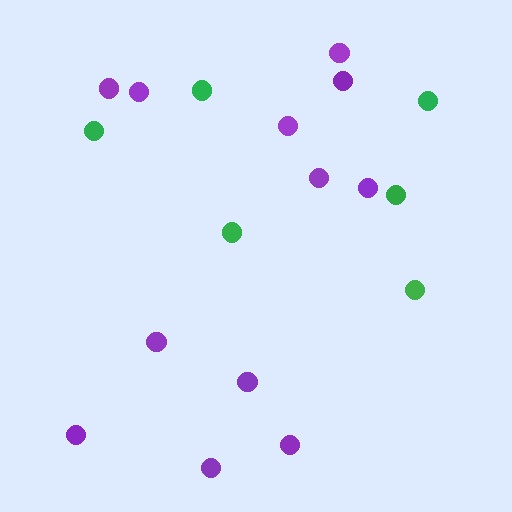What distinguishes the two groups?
There are 2 groups: one group of green circles (6) and one group of purple circles (12).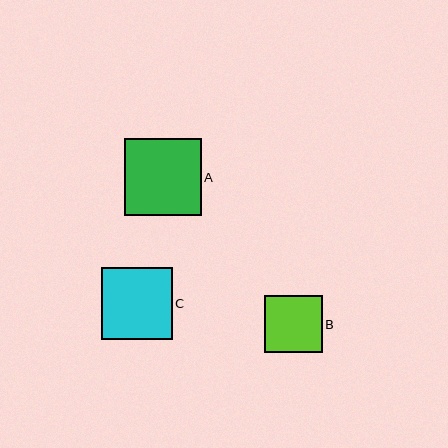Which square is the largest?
Square A is the largest with a size of approximately 76 pixels.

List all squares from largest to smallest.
From largest to smallest: A, C, B.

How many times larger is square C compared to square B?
Square C is approximately 1.2 times the size of square B.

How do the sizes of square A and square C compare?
Square A and square C are approximately the same size.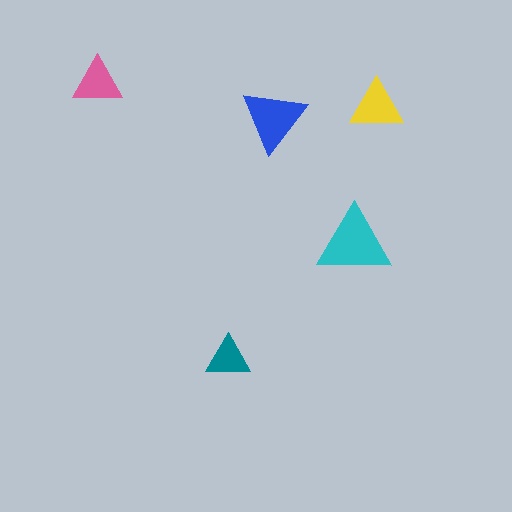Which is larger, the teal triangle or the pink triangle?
The pink one.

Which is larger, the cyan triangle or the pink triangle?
The cyan one.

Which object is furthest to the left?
The pink triangle is leftmost.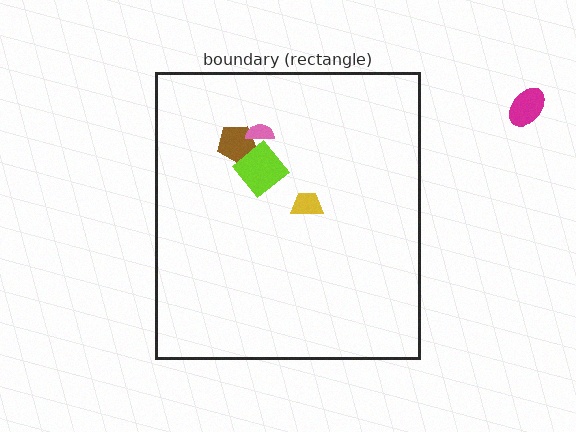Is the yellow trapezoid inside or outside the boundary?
Inside.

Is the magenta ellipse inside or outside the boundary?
Outside.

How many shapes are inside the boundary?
4 inside, 1 outside.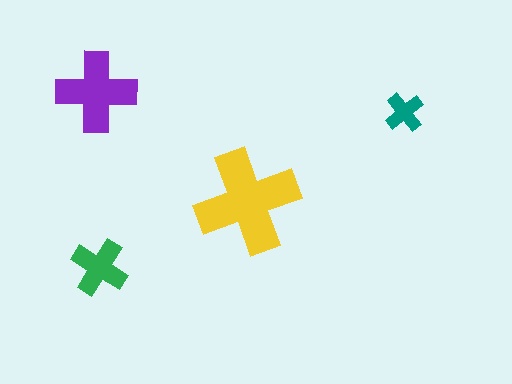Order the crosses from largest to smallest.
the yellow one, the purple one, the green one, the teal one.